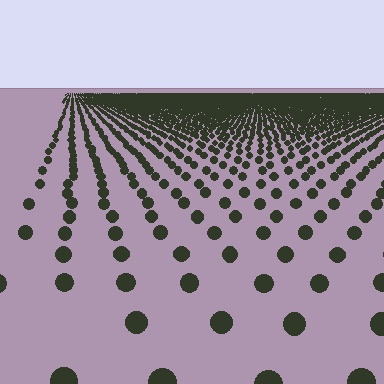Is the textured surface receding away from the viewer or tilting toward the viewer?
The surface is receding away from the viewer. Texture elements get smaller and denser toward the top.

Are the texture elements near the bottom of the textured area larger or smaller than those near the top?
Larger. Near the bottom, elements are closer to the viewer and appear at a bigger on-screen size.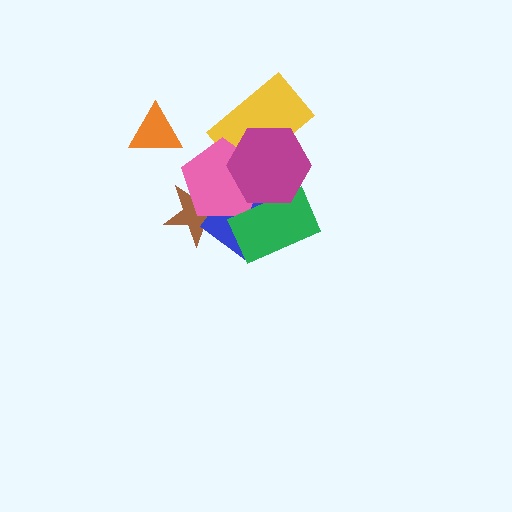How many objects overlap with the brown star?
2 objects overlap with the brown star.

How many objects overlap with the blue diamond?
4 objects overlap with the blue diamond.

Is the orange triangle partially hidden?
No, no other shape covers it.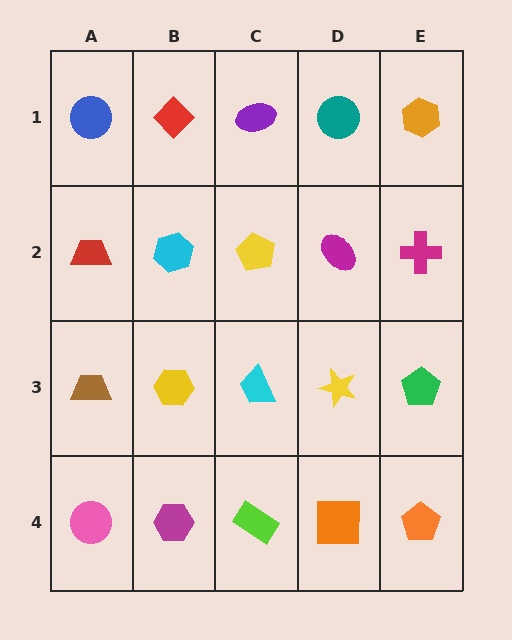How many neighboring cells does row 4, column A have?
2.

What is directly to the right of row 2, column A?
A cyan hexagon.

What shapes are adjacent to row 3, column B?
A cyan hexagon (row 2, column B), a magenta hexagon (row 4, column B), a brown trapezoid (row 3, column A), a cyan trapezoid (row 3, column C).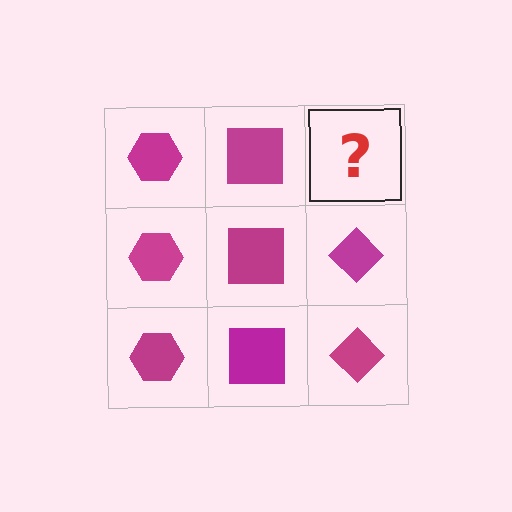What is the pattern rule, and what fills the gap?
The rule is that each column has a consistent shape. The gap should be filled with a magenta diamond.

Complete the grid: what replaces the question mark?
The question mark should be replaced with a magenta diamond.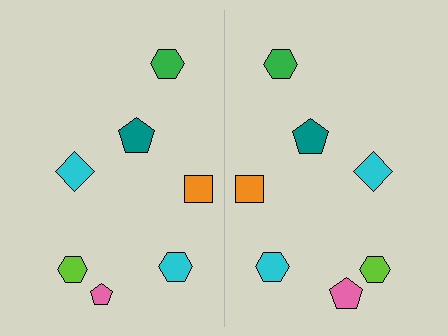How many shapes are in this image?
There are 14 shapes in this image.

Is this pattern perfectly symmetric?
No, the pattern is not perfectly symmetric. The pink pentagon on the right side has a different size than its mirror counterpart.